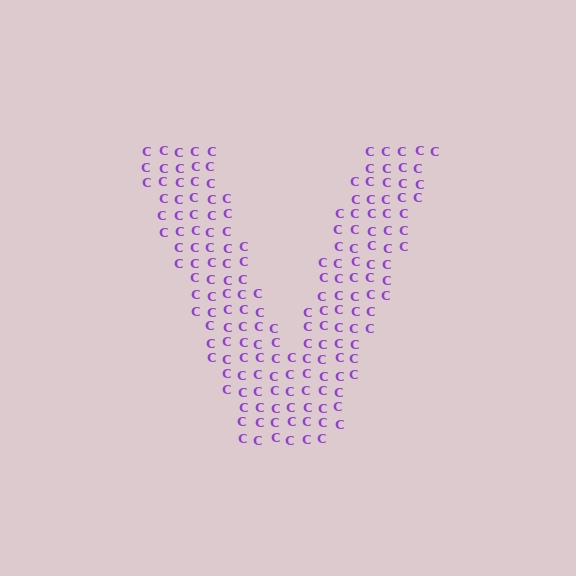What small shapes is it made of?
It is made of small letter C's.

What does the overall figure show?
The overall figure shows the letter V.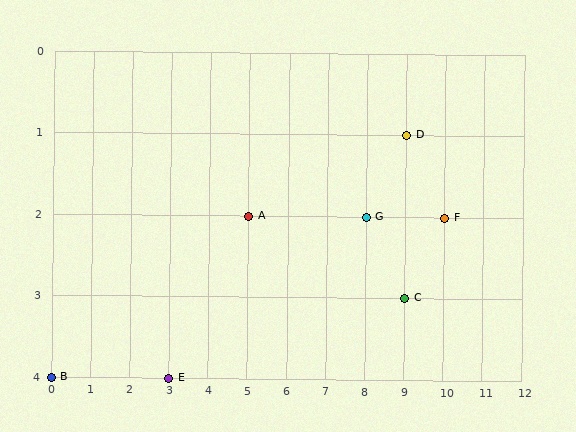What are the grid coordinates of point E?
Point E is at grid coordinates (3, 4).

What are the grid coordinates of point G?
Point G is at grid coordinates (8, 2).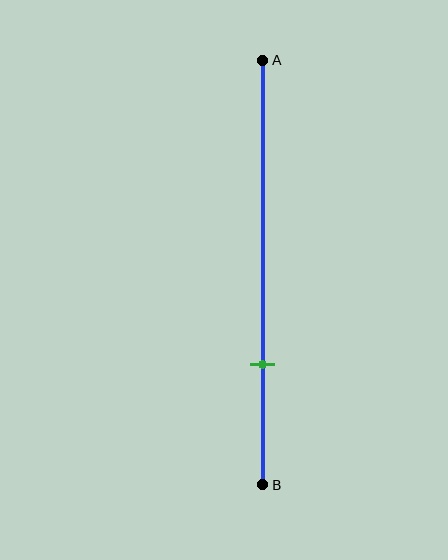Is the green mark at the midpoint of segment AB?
No, the mark is at about 70% from A, not at the 50% midpoint.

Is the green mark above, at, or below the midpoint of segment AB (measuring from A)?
The green mark is below the midpoint of segment AB.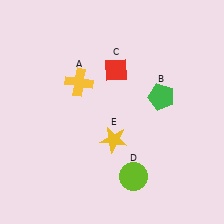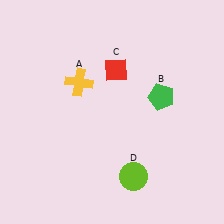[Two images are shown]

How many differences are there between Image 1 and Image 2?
There is 1 difference between the two images.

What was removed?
The yellow star (E) was removed in Image 2.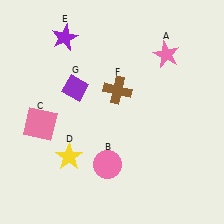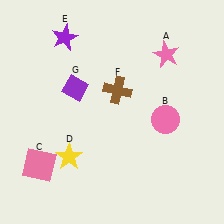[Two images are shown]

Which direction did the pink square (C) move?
The pink square (C) moved down.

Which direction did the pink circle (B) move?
The pink circle (B) moved right.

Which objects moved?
The objects that moved are: the pink circle (B), the pink square (C).